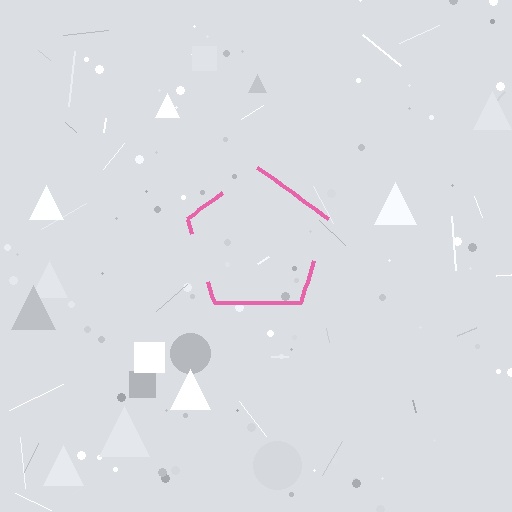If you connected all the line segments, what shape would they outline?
They would outline a pentagon.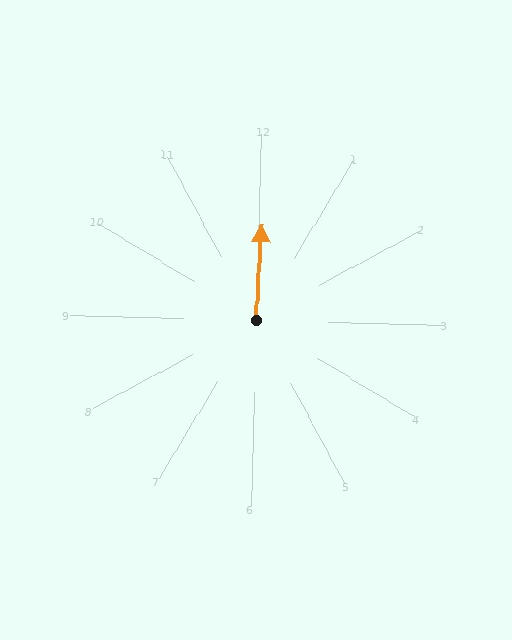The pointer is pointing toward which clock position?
Roughly 12 o'clock.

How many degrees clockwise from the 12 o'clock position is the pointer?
Approximately 2 degrees.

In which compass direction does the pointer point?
North.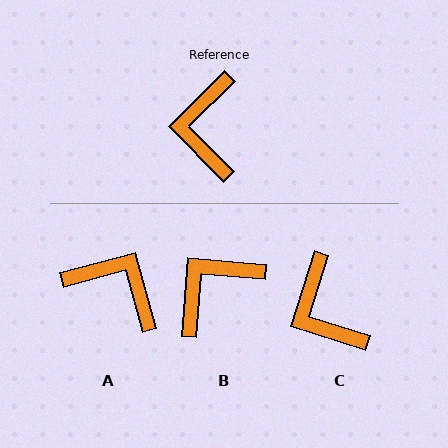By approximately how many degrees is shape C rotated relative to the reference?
Approximately 28 degrees counter-clockwise.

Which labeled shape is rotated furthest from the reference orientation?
A, about 119 degrees away.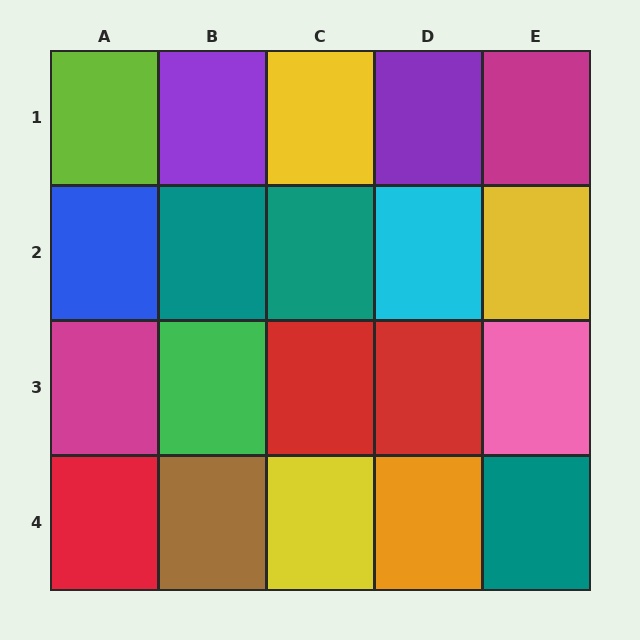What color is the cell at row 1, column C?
Yellow.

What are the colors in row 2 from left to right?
Blue, teal, teal, cyan, yellow.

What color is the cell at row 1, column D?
Purple.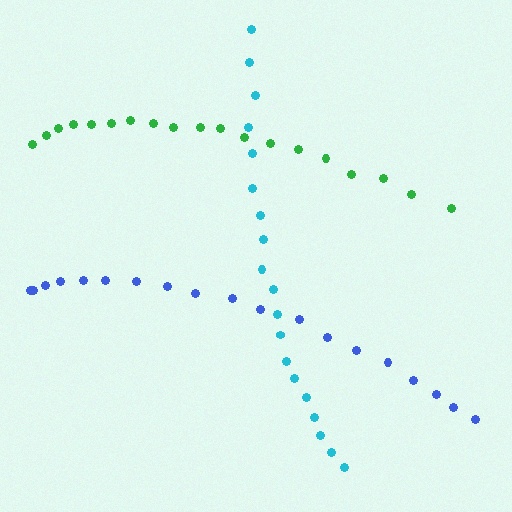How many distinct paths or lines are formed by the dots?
There are 3 distinct paths.